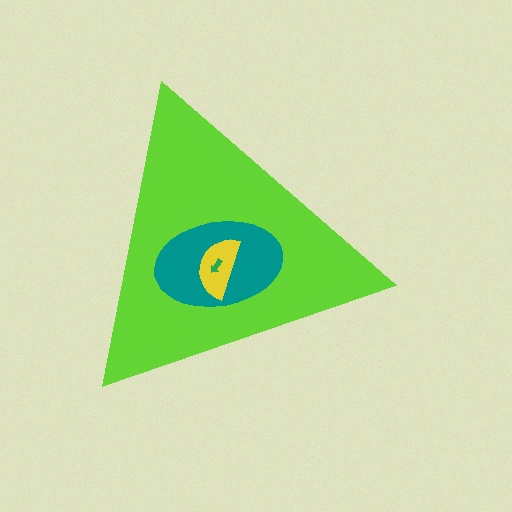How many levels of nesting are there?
4.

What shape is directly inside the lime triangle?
The teal ellipse.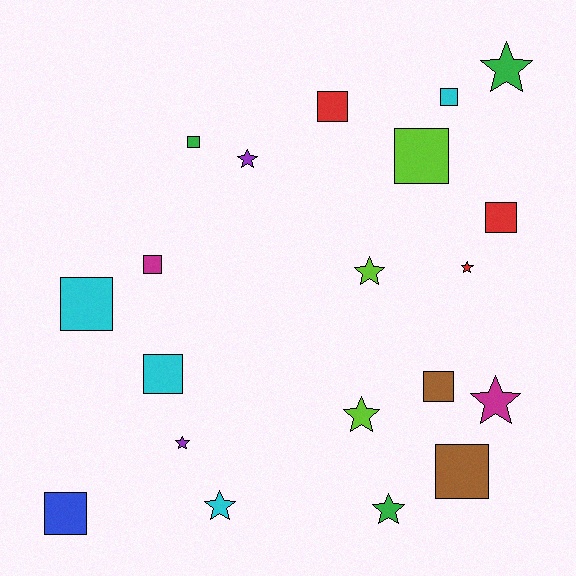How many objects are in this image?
There are 20 objects.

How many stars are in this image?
There are 9 stars.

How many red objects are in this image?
There are 3 red objects.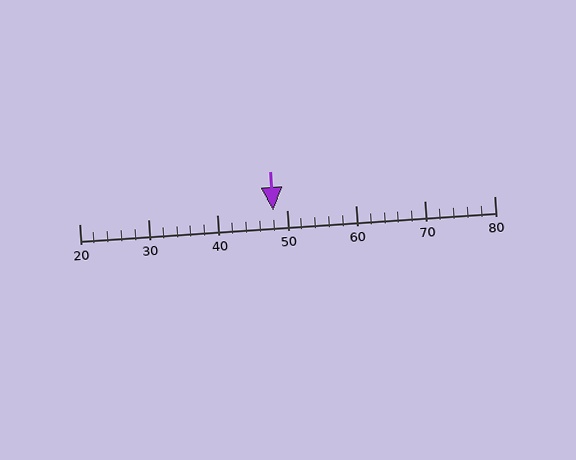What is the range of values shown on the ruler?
The ruler shows values from 20 to 80.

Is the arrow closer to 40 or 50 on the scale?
The arrow is closer to 50.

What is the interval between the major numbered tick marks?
The major tick marks are spaced 10 units apart.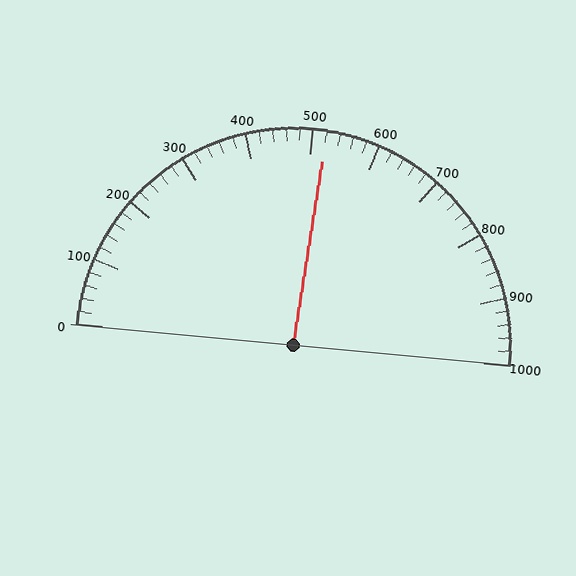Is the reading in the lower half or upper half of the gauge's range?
The reading is in the upper half of the range (0 to 1000).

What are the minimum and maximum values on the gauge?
The gauge ranges from 0 to 1000.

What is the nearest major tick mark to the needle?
The nearest major tick mark is 500.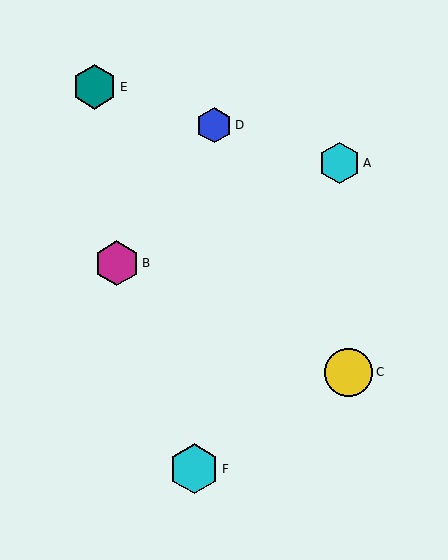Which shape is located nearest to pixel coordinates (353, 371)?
The yellow circle (labeled C) at (349, 372) is nearest to that location.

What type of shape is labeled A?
Shape A is a cyan hexagon.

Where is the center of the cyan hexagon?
The center of the cyan hexagon is at (194, 469).